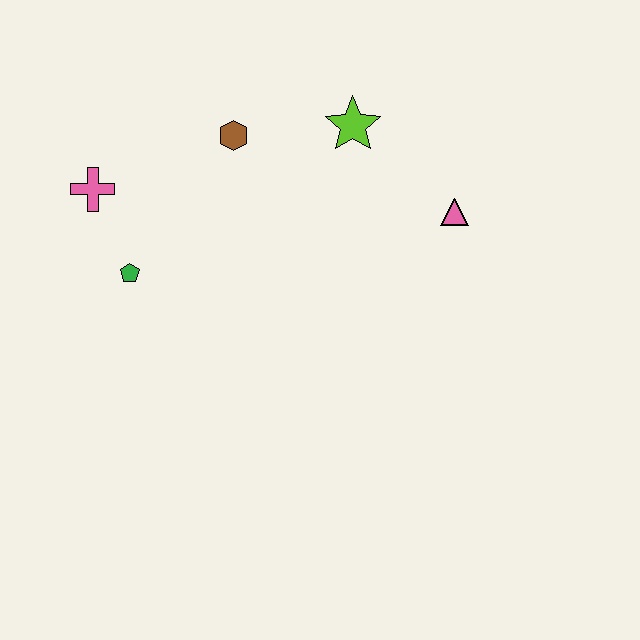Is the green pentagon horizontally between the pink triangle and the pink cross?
Yes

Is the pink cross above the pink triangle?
Yes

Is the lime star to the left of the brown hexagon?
No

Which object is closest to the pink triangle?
The lime star is closest to the pink triangle.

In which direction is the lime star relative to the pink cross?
The lime star is to the right of the pink cross.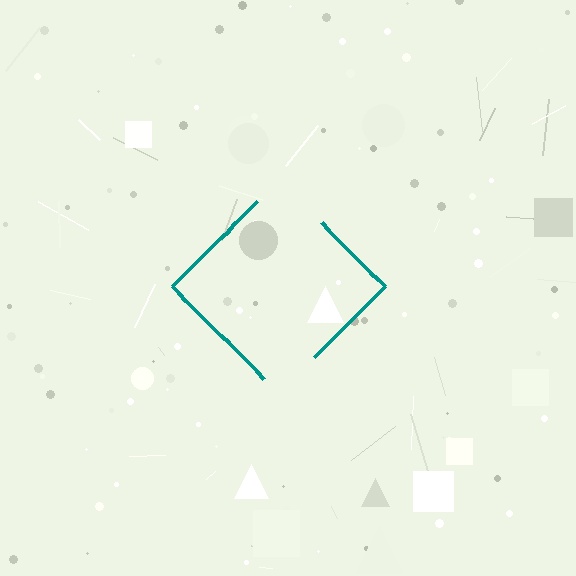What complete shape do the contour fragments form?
The contour fragments form a diamond.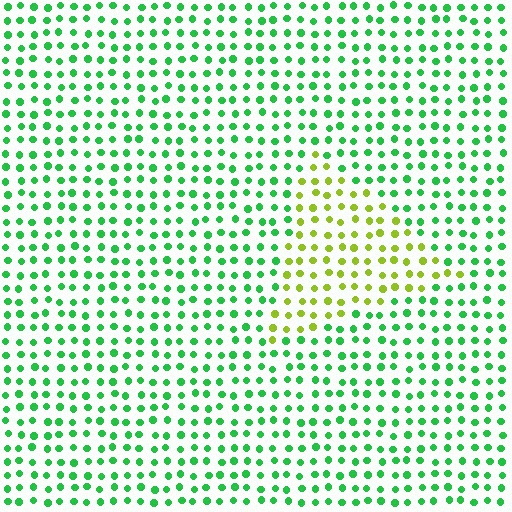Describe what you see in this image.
The image is filled with small green elements in a uniform arrangement. A triangle-shaped region is visible where the elements are tinted to a slightly different hue, forming a subtle color boundary.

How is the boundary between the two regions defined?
The boundary is defined purely by a slight shift in hue (about 53 degrees). Spacing, size, and orientation are identical on both sides.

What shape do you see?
I see a triangle.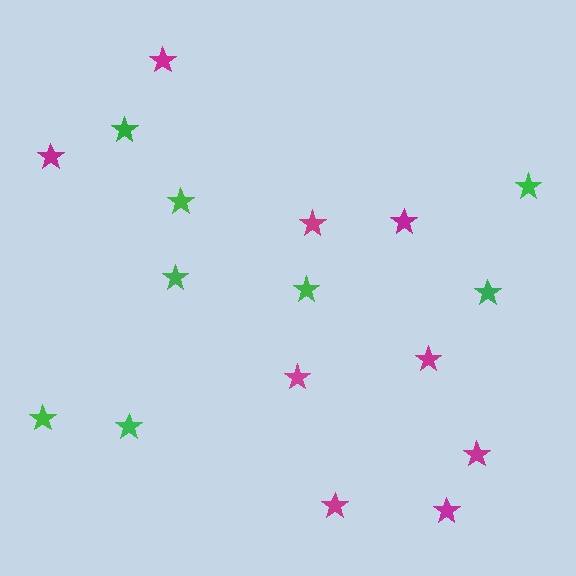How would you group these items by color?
There are 2 groups: one group of green stars (8) and one group of magenta stars (9).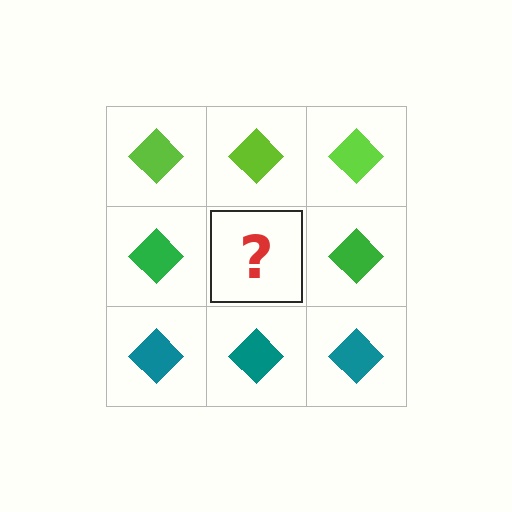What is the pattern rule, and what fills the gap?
The rule is that each row has a consistent color. The gap should be filled with a green diamond.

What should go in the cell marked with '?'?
The missing cell should contain a green diamond.